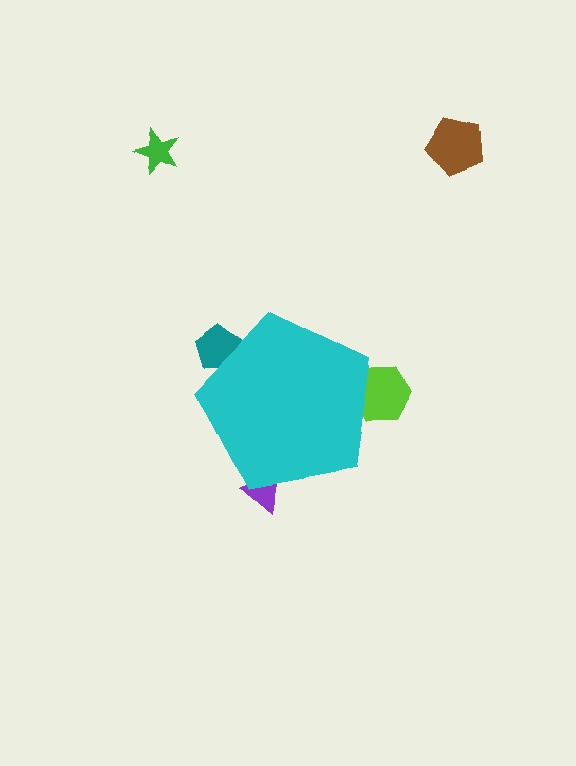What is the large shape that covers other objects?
A cyan pentagon.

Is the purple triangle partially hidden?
Yes, the purple triangle is partially hidden behind the cyan pentagon.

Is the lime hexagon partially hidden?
Yes, the lime hexagon is partially hidden behind the cyan pentagon.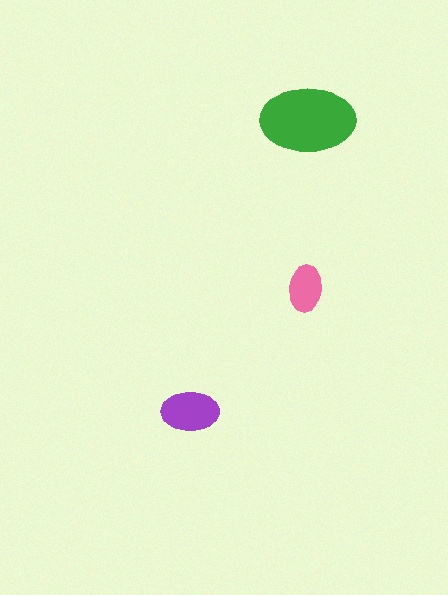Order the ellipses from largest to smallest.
the green one, the purple one, the pink one.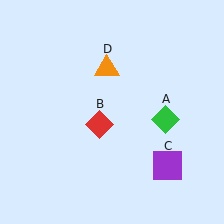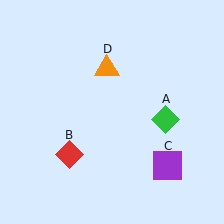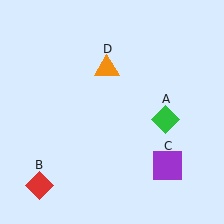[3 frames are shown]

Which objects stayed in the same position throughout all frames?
Green diamond (object A) and purple square (object C) and orange triangle (object D) remained stationary.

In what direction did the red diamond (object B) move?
The red diamond (object B) moved down and to the left.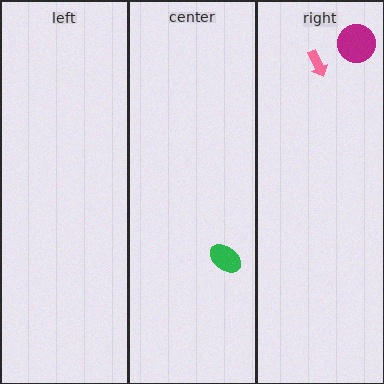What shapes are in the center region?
The green ellipse.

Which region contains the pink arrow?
The right region.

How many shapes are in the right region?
2.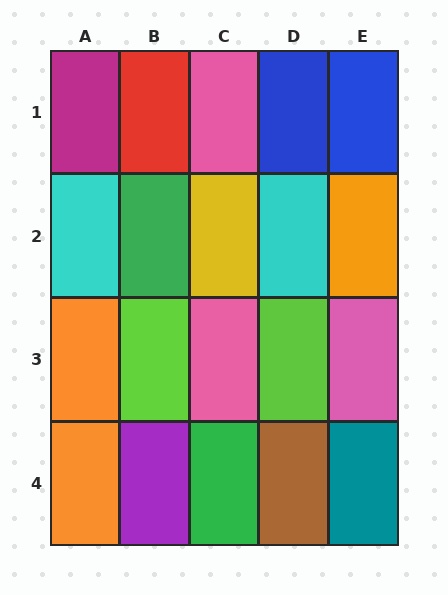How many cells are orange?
3 cells are orange.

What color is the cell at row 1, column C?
Pink.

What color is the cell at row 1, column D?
Blue.